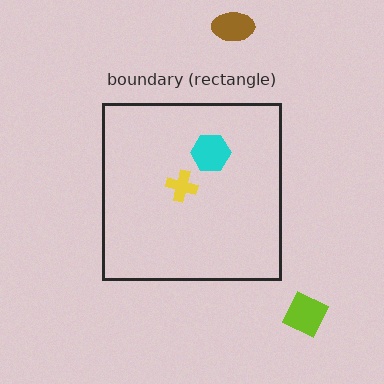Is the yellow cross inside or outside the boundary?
Inside.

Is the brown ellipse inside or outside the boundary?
Outside.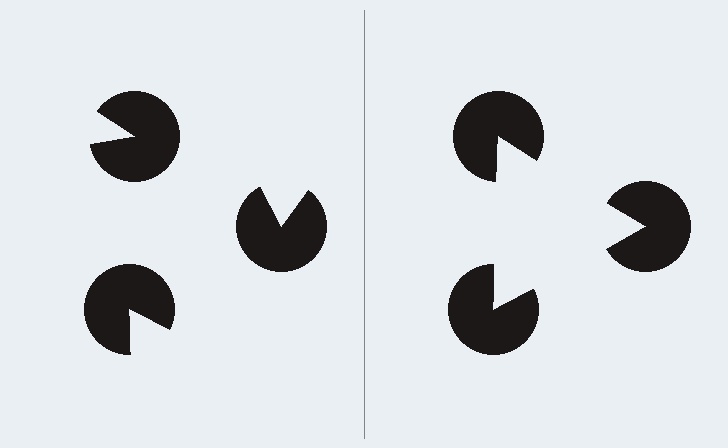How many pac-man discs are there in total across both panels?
6 — 3 on each side.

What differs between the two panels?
The pac-man discs are positioned identically on both sides; only the wedge orientations differ. On the right they align to a triangle; on the left they are misaligned.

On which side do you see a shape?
An illusory triangle appears on the right side. On the left side the wedge cuts are rotated, so no coherent shape forms.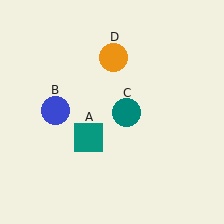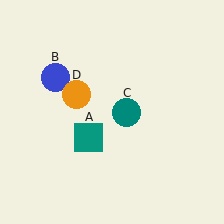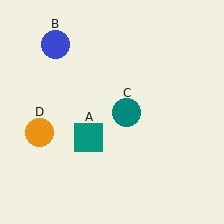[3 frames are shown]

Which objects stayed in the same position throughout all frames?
Teal square (object A) and teal circle (object C) remained stationary.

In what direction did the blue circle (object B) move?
The blue circle (object B) moved up.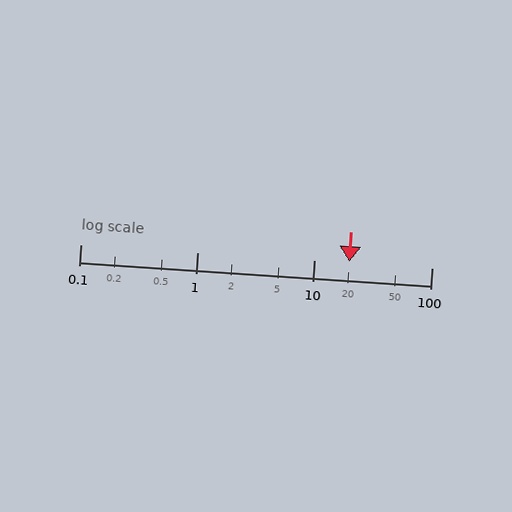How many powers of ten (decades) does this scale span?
The scale spans 3 decades, from 0.1 to 100.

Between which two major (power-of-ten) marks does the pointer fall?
The pointer is between 10 and 100.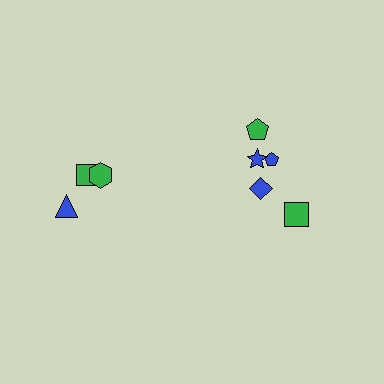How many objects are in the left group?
There are 3 objects.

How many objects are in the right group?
There are 5 objects.